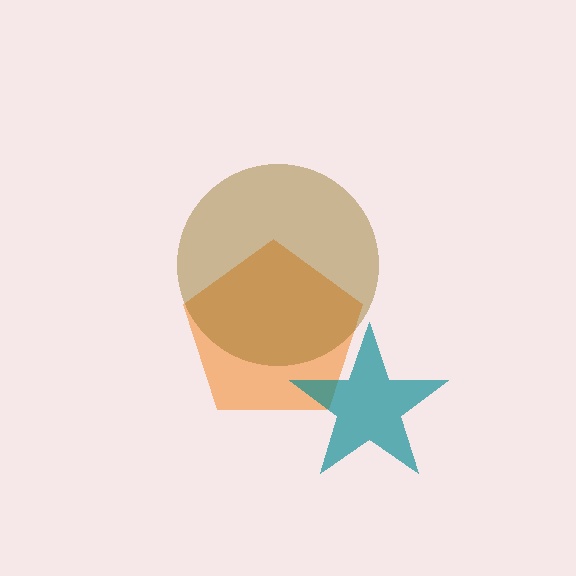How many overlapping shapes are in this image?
There are 3 overlapping shapes in the image.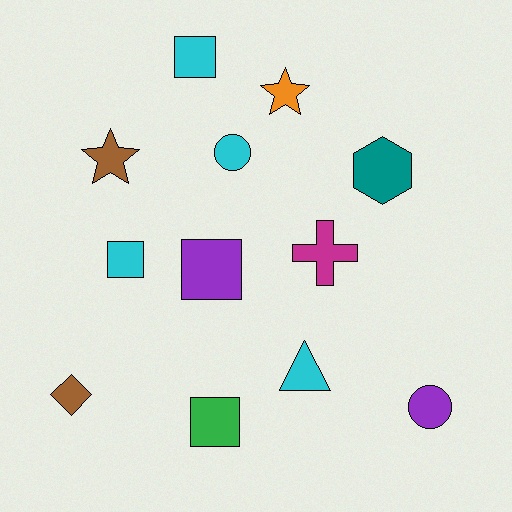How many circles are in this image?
There are 2 circles.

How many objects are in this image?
There are 12 objects.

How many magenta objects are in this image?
There is 1 magenta object.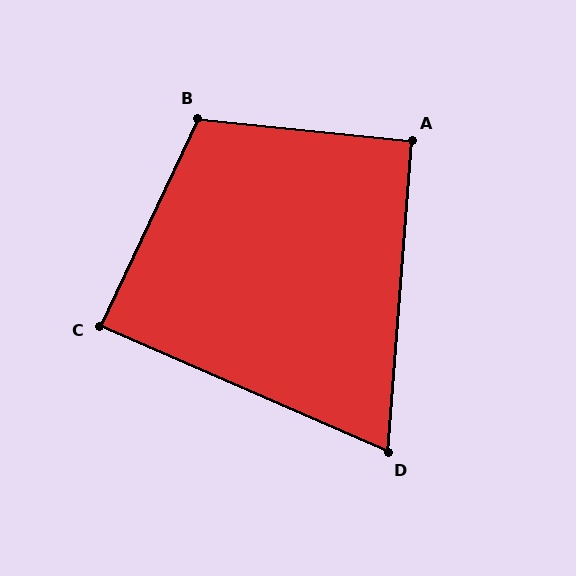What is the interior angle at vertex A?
Approximately 92 degrees (approximately right).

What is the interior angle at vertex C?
Approximately 88 degrees (approximately right).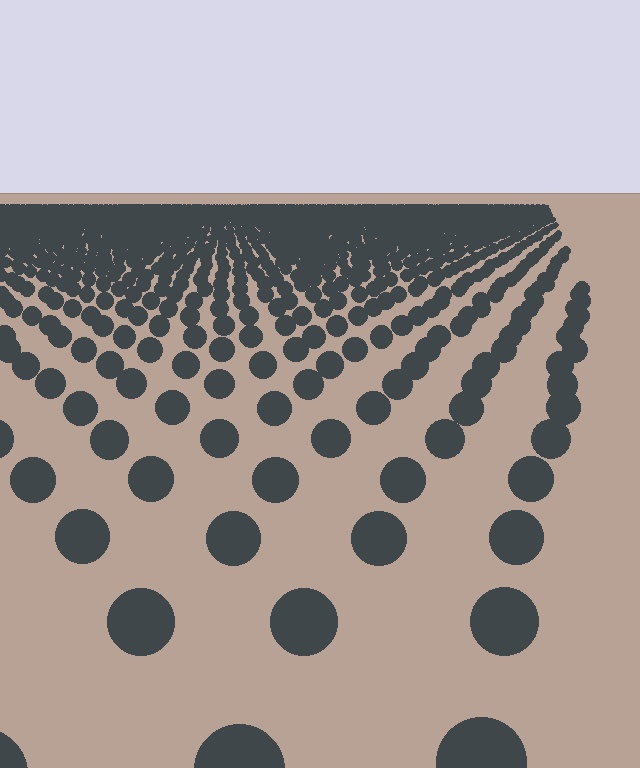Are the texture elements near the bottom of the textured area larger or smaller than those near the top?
Larger. Near the bottom, elements are closer to the viewer and appear at a bigger on-screen size.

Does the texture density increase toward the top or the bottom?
Density increases toward the top.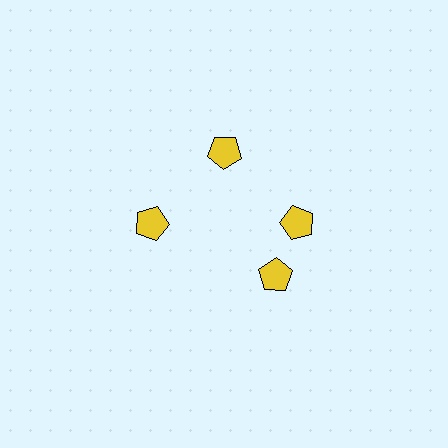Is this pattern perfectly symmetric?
No. The 4 yellow pentagons are arranged in a ring, but one element near the 6 o'clock position is rotated out of alignment along the ring, breaking the 4-fold rotational symmetry.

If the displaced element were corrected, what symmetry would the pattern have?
It would have 4-fold rotational symmetry — the pattern would map onto itself every 90 degrees.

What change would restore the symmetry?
The symmetry would be restored by rotating it back into even spacing with its neighbors so that all 4 pentagons sit at equal angles and equal distance from the center.